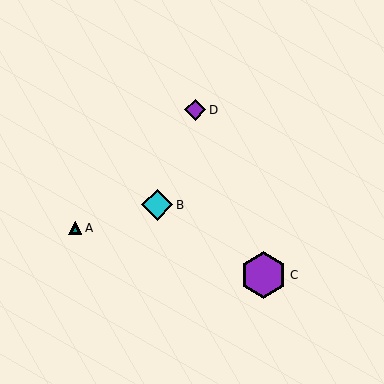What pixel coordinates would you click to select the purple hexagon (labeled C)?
Click at (264, 275) to select the purple hexagon C.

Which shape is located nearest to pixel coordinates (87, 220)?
The teal triangle (labeled A) at (75, 228) is nearest to that location.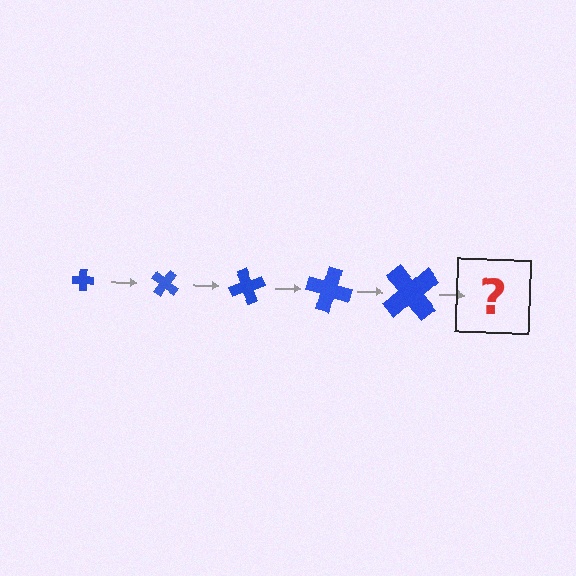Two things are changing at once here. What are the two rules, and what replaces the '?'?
The two rules are that the cross grows larger each step and it rotates 35 degrees each step. The '?' should be a cross, larger than the previous one and rotated 175 degrees from the start.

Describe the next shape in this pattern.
It should be a cross, larger than the previous one and rotated 175 degrees from the start.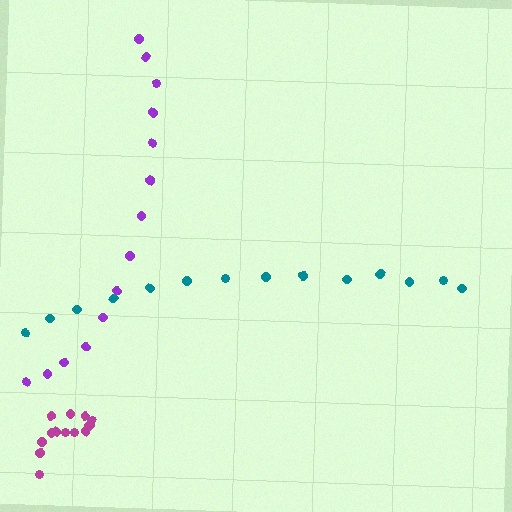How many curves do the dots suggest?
There are 3 distinct paths.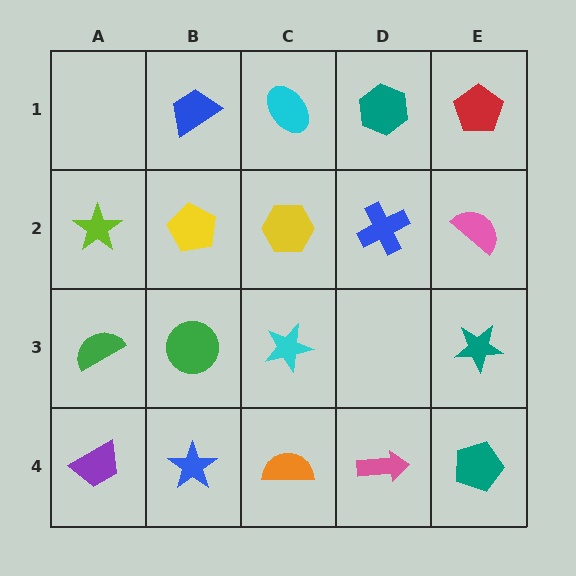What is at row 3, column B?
A green circle.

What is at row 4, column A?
A purple trapezoid.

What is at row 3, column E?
A teal star.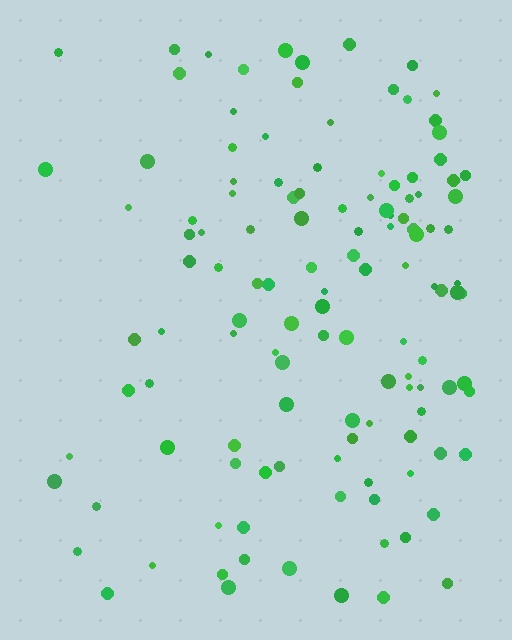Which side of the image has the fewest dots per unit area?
The left.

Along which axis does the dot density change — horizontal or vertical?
Horizontal.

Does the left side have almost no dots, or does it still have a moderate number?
Still a moderate number, just noticeably fewer than the right.